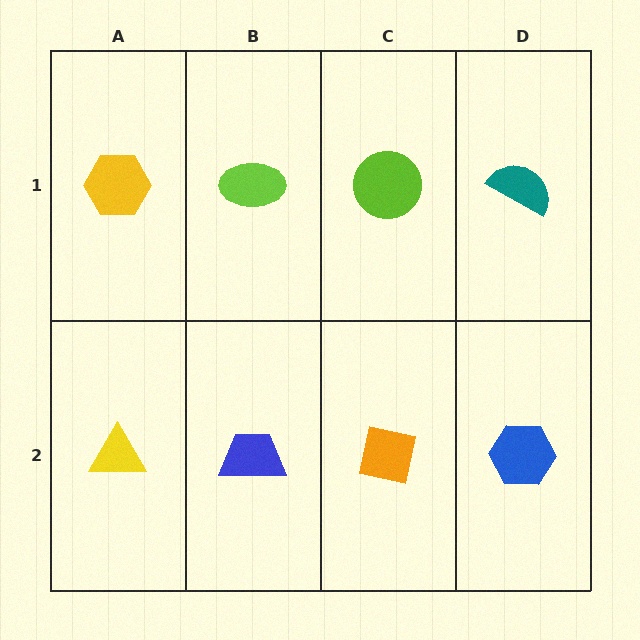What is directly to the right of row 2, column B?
An orange square.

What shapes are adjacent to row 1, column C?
An orange square (row 2, column C), a lime ellipse (row 1, column B), a teal semicircle (row 1, column D).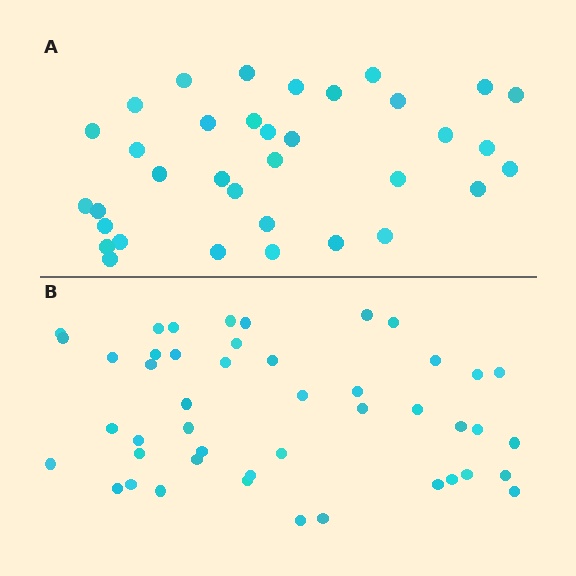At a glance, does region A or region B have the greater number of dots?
Region B (the bottom region) has more dots.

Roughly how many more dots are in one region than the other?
Region B has roughly 12 or so more dots than region A.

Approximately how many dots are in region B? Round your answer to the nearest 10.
About 50 dots. (The exact count is 46, which rounds to 50.)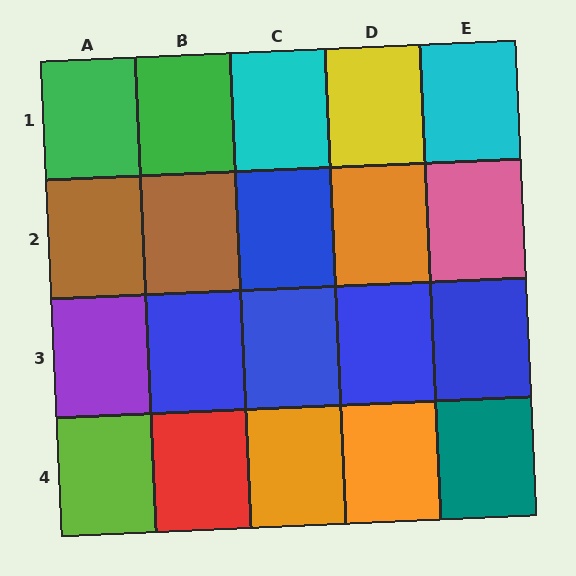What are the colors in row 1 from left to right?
Green, green, cyan, yellow, cyan.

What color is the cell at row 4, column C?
Orange.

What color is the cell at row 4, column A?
Lime.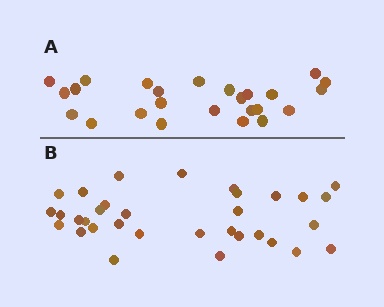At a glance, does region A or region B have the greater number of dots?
Region B (the bottom region) has more dots.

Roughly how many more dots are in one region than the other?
Region B has roughly 8 or so more dots than region A.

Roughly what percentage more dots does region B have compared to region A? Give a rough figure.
About 30% more.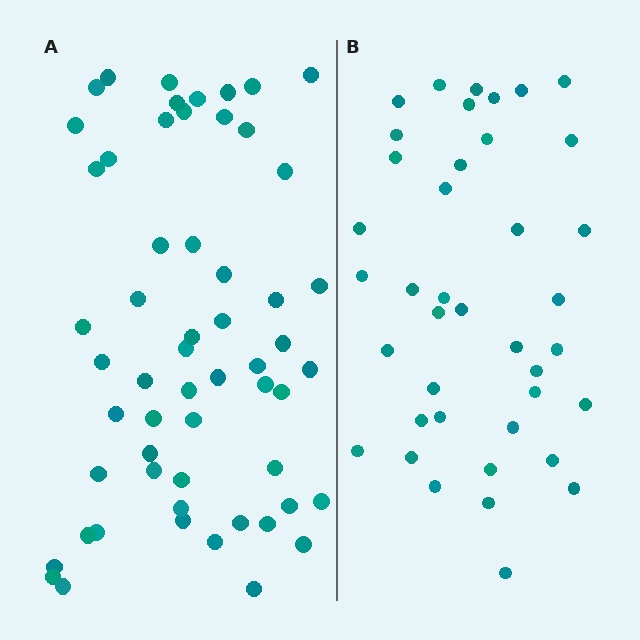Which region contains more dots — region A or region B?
Region A (the left region) has more dots.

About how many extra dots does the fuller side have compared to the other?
Region A has approximately 15 more dots than region B.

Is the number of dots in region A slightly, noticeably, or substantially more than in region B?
Region A has noticeably more, but not dramatically so. The ratio is roughly 1.4 to 1.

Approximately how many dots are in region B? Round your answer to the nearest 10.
About 40 dots.